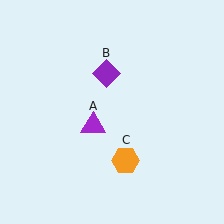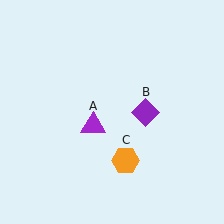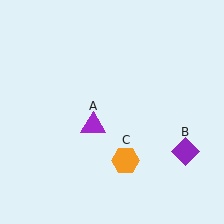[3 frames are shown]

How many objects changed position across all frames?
1 object changed position: purple diamond (object B).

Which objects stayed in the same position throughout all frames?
Purple triangle (object A) and orange hexagon (object C) remained stationary.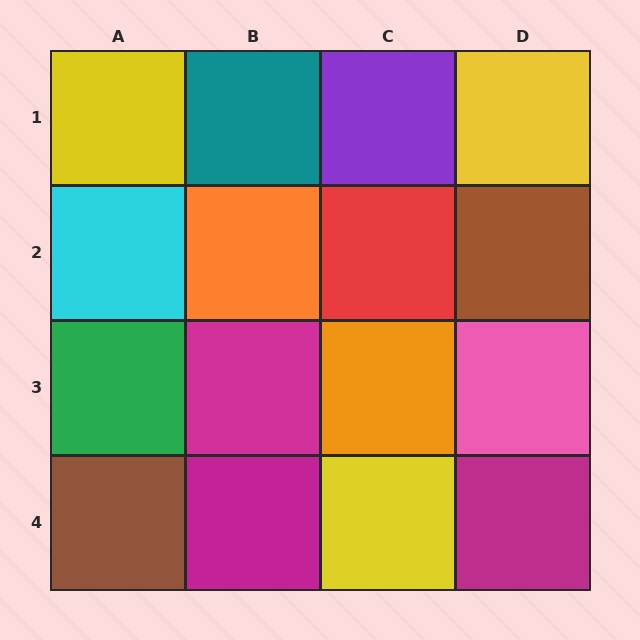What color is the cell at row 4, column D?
Magenta.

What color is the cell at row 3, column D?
Pink.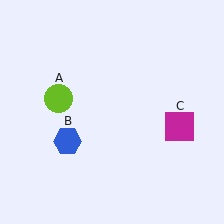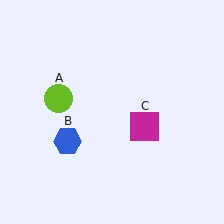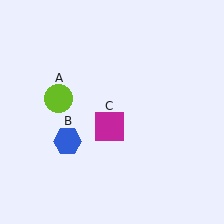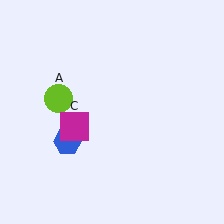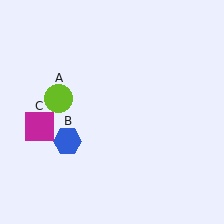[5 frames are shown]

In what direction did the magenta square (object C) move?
The magenta square (object C) moved left.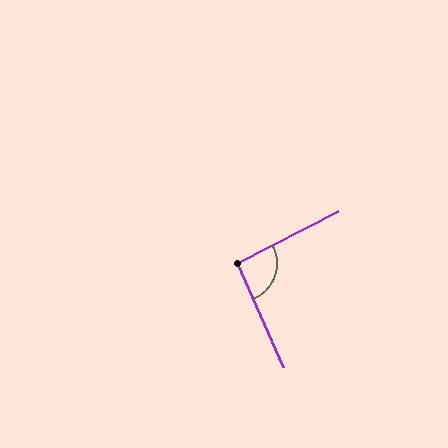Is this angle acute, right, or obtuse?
It is approximately a right angle.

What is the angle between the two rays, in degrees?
Approximately 94 degrees.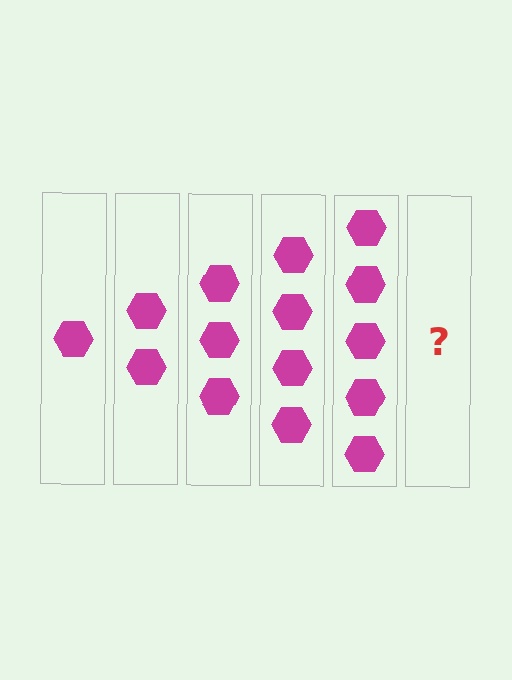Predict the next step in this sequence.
The next step is 6 hexagons.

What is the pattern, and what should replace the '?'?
The pattern is that each step adds one more hexagon. The '?' should be 6 hexagons.